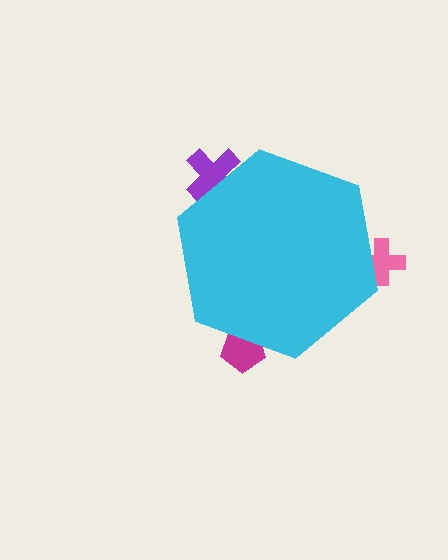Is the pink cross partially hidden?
Yes, the pink cross is partially hidden behind the cyan hexagon.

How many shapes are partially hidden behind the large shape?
3 shapes are partially hidden.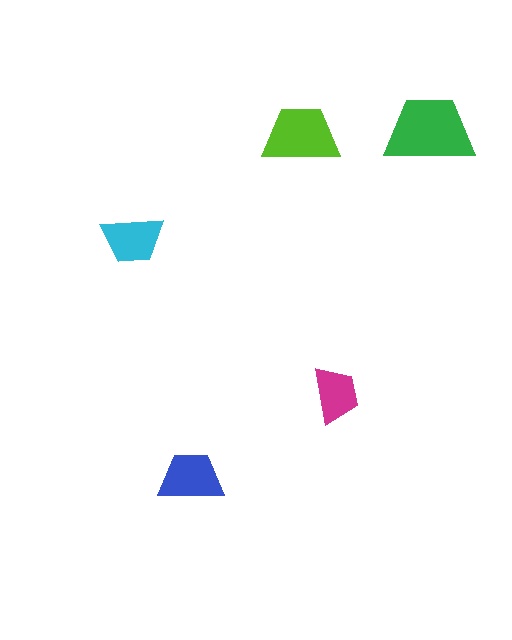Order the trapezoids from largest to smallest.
the green one, the lime one, the blue one, the cyan one, the magenta one.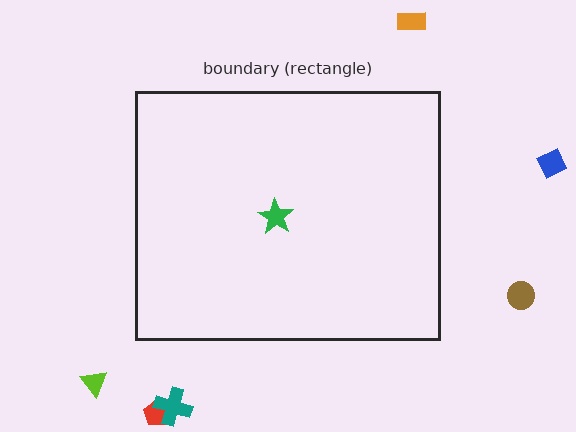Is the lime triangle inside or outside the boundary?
Outside.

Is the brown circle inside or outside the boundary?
Outside.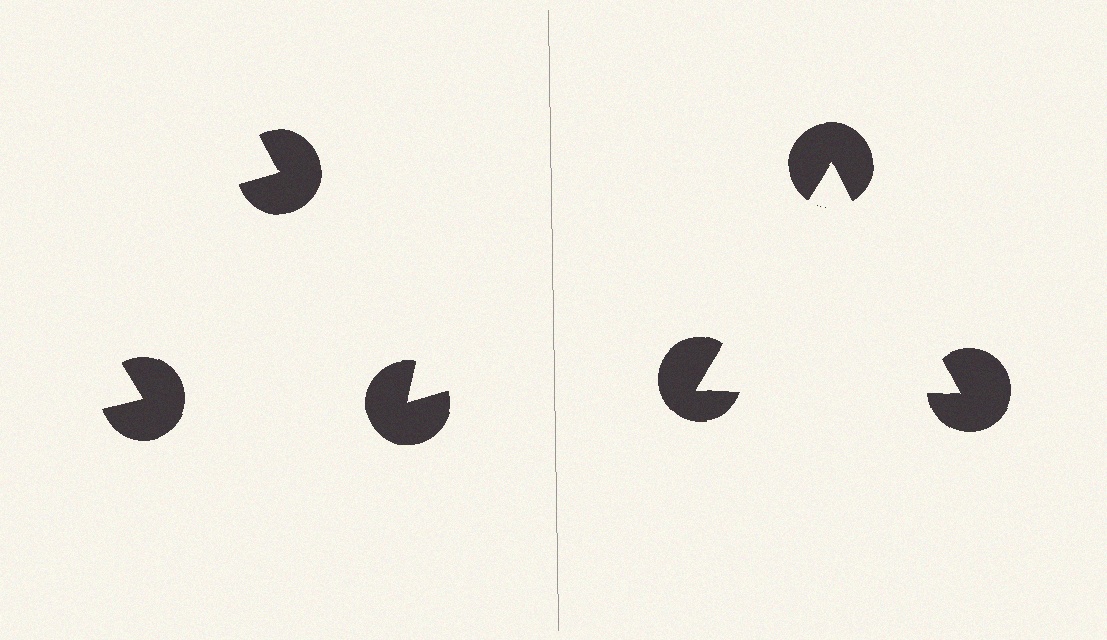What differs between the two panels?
The pac-man discs are positioned identically on both sides; only the wedge orientations differ. On the right they align to a triangle; on the left they are misaligned.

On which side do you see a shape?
An illusory triangle appears on the right side. On the left side the wedge cuts are rotated, so no coherent shape forms.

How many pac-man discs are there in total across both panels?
6 — 3 on each side.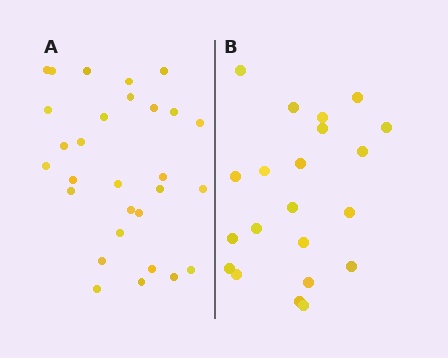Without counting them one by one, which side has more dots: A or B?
Region A (the left region) has more dots.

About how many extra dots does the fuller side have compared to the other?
Region A has roughly 8 or so more dots than region B.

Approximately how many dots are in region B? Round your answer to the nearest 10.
About 20 dots. (The exact count is 21, which rounds to 20.)